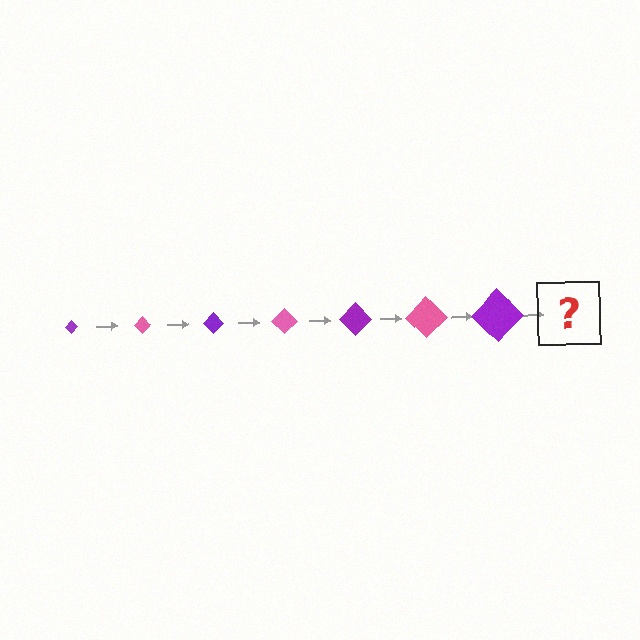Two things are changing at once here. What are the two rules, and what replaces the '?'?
The two rules are that the diamond grows larger each step and the color cycles through purple and pink. The '?' should be a pink diamond, larger than the previous one.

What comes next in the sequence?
The next element should be a pink diamond, larger than the previous one.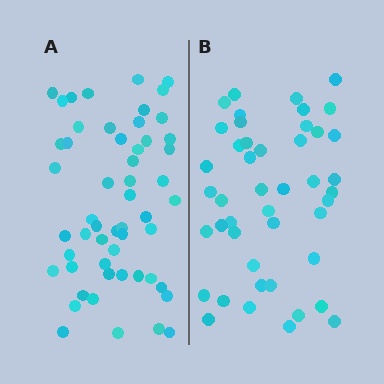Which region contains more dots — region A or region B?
Region A (the left region) has more dots.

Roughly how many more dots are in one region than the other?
Region A has roughly 8 or so more dots than region B.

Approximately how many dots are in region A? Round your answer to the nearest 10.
About 50 dots. (The exact count is 54, which rounds to 50.)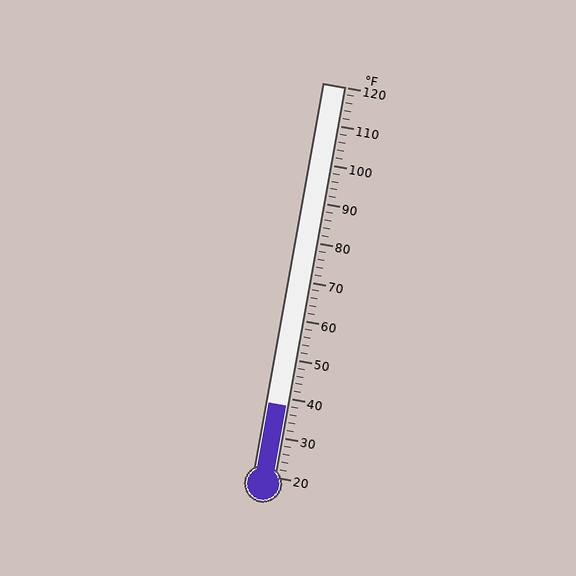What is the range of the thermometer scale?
The thermometer scale ranges from 20°F to 120°F.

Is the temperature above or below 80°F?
The temperature is below 80°F.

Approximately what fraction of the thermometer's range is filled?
The thermometer is filled to approximately 20% of its range.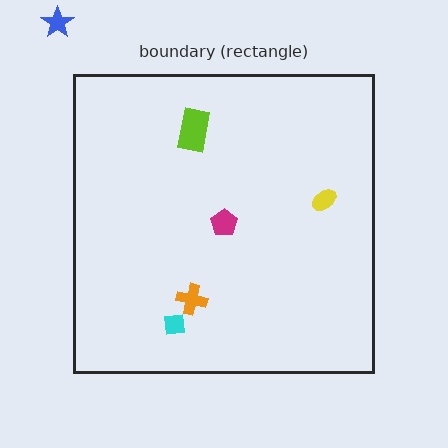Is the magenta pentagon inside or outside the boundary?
Inside.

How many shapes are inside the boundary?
5 inside, 1 outside.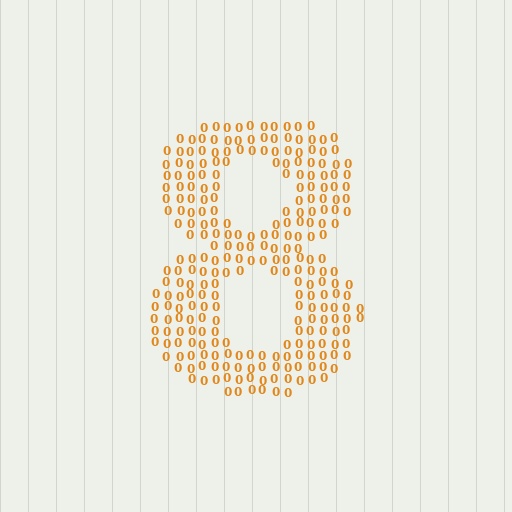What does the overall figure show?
The overall figure shows the digit 8.